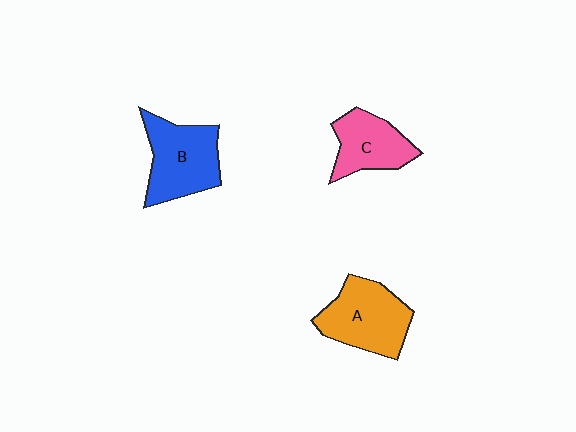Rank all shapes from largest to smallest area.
From largest to smallest: B (blue), A (orange), C (pink).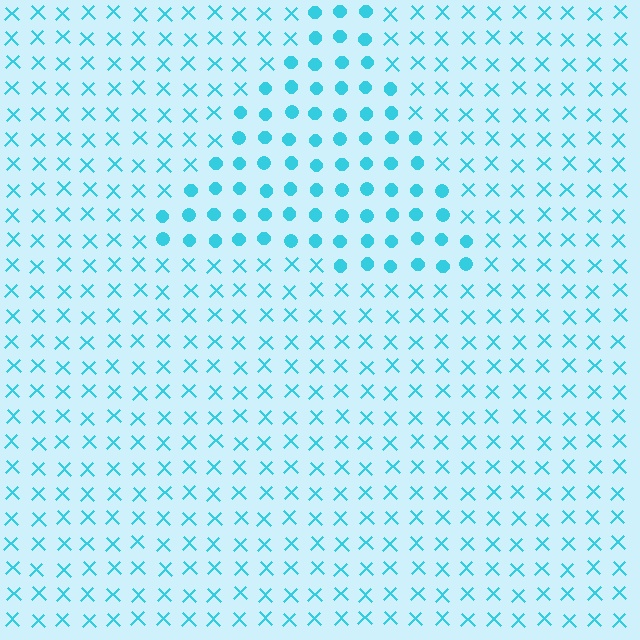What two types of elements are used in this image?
The image uses circles inside the triangle region and X marks outside it.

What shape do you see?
I see a triangle.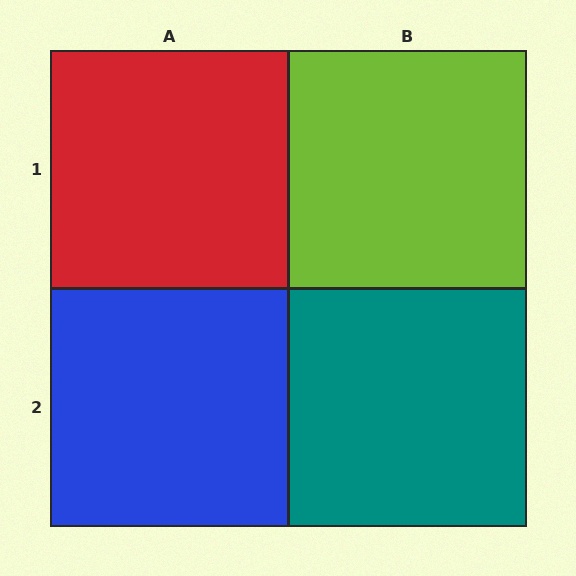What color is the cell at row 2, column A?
Blue.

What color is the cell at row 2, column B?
Teal.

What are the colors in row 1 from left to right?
Red, lime.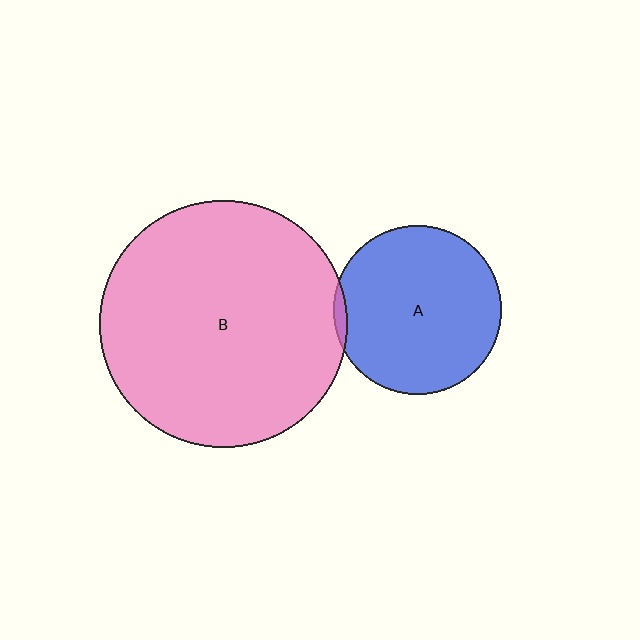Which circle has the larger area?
Circle B (pink).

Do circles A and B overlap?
Yes.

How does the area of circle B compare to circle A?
Approximately 2.1 times.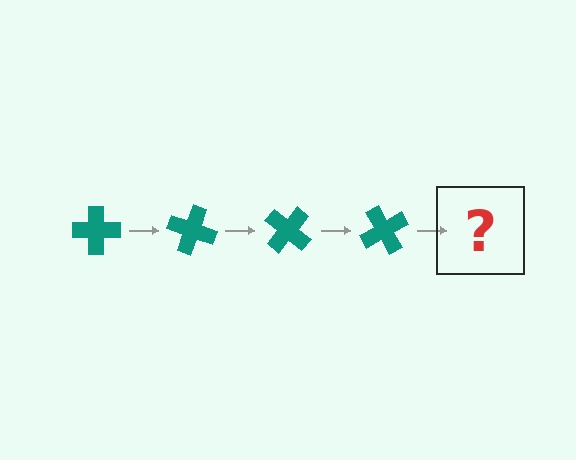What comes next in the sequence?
The next element should be a teal cross rotated 80 degrees.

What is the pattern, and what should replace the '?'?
The pattern is that the cross rotates 20 degrees each step. The '?' should be a teal cross rotated 80 degrees.